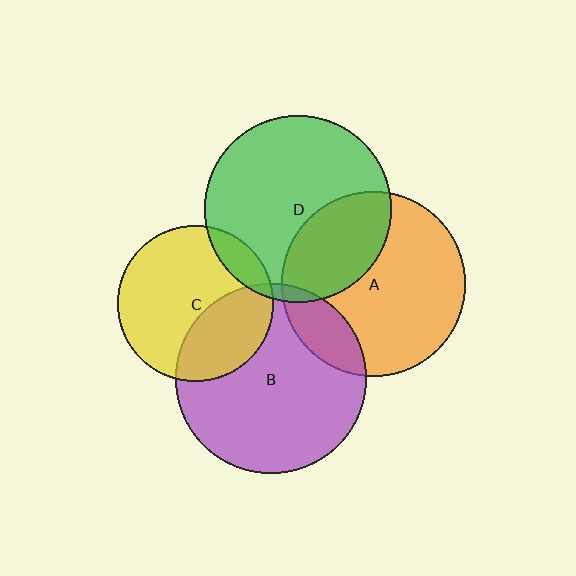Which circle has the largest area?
Circle B (purple).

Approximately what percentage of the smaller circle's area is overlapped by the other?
Approximately 5%.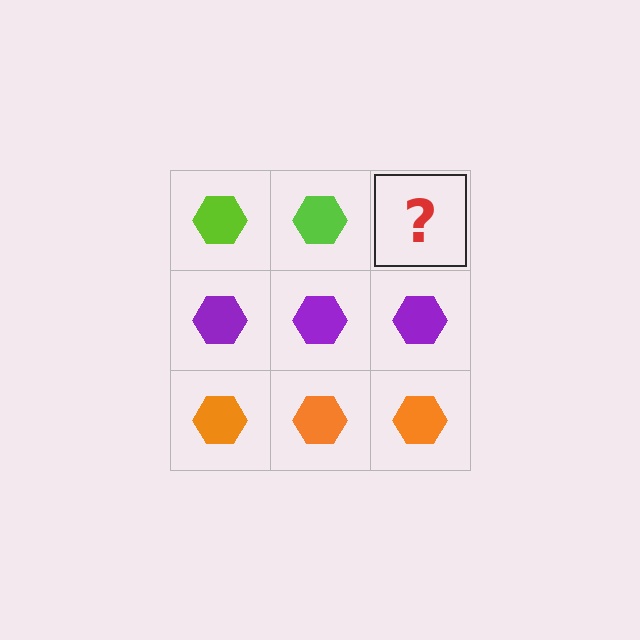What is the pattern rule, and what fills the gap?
The rule is that each row has a consistent color. The gap should be filled with a lime hexagon.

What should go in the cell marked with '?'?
The missing cell should contain a lime hexagon.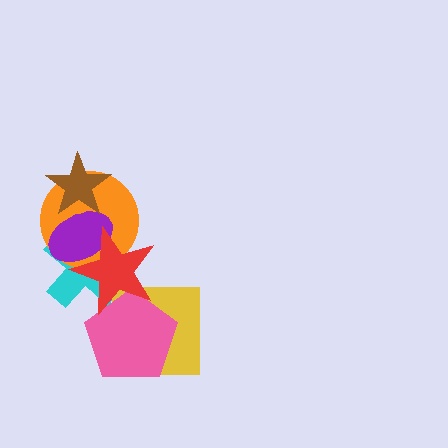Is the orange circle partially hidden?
Yes, it is partially covered by another shape.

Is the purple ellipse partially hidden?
Yes, it is partially covered by another shape.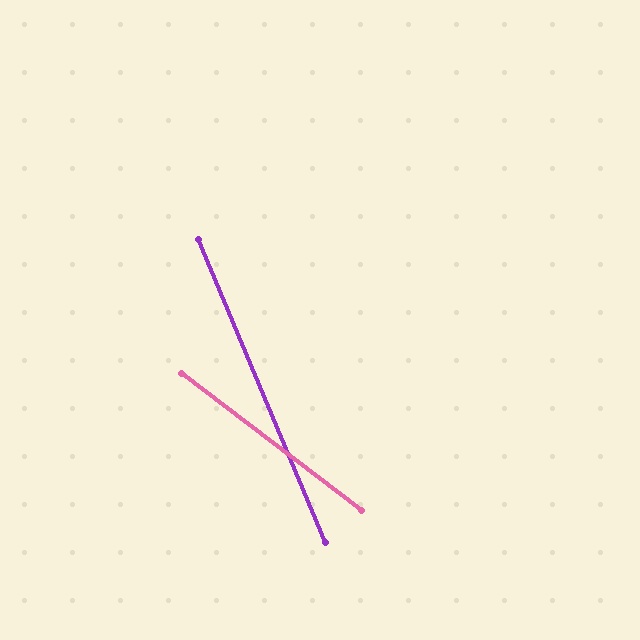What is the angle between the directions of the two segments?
Approximately 30 degrees.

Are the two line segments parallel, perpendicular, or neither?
Neither parallel nor perpendicular — they differ by about 30°.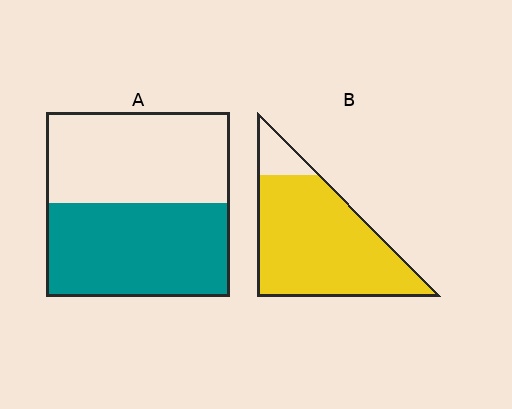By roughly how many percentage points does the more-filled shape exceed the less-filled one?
By roughly 35 percentage points (B over A).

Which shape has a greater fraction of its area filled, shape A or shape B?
Shape B.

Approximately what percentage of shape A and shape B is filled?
A is approximately 50% and B is approximately 90%.